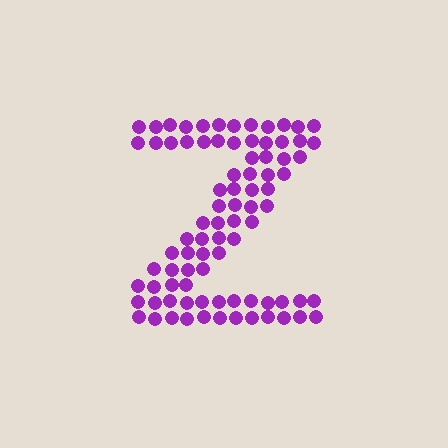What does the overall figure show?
The overall figure shows the letter Z.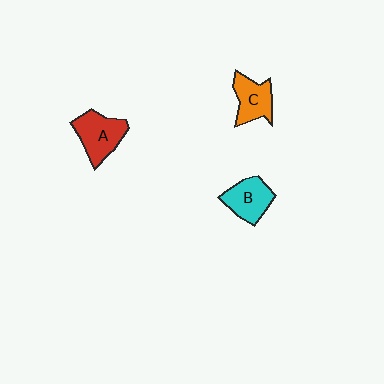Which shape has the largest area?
Shape A (red).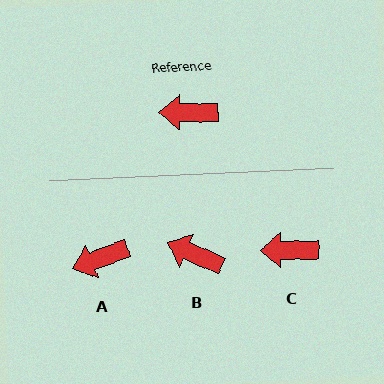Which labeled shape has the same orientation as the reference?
C.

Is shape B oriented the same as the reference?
No, it is off by about 24 degrees.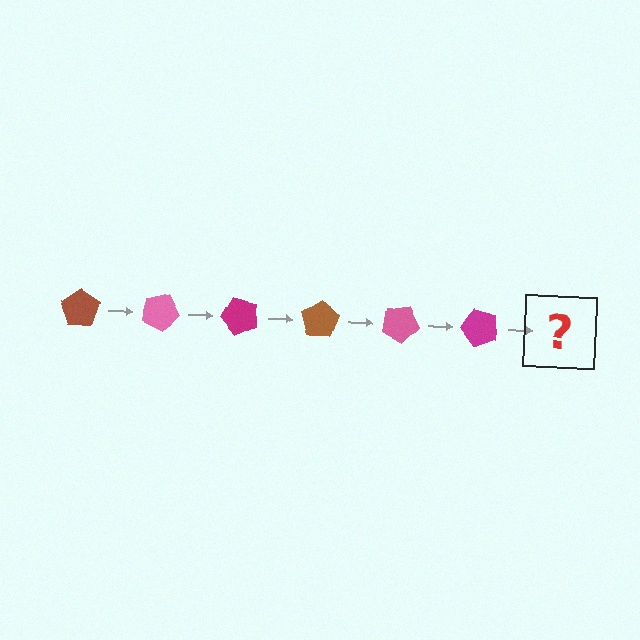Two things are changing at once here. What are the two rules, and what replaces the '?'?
The two rules are that it rotates 25 degrees each step and the color cycles through brown, pink, and magenta. The '?' should be a brown pentagon, rotated 150 degrees from the start.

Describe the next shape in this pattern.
It should be a brown pentagon, rotated 150 degrees from the start.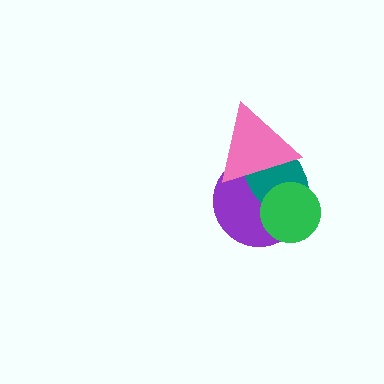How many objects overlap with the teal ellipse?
3 objects overlap with the teal ellipse.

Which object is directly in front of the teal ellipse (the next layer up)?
The green circle is directly in front of the teal ellipse.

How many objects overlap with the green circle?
2 objects overlap with the green circle.